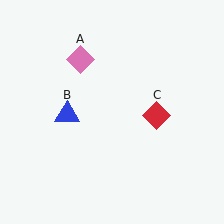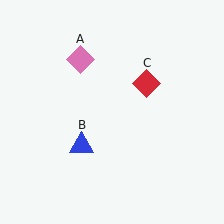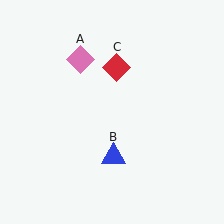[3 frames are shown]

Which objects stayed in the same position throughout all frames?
Pink diamond (object A) remained stationary.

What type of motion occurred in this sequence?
The blue triangle (object B), red diamond (object C) rotated counterclockwise around the center of the scene.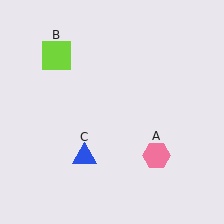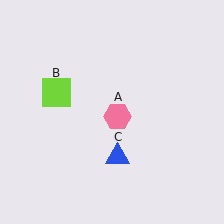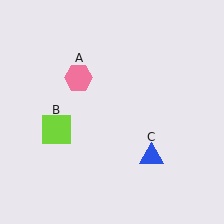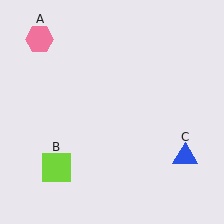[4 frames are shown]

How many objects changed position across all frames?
3 objects changed position: pink hexagon (object A), lime square (object B), blue triangle (object C).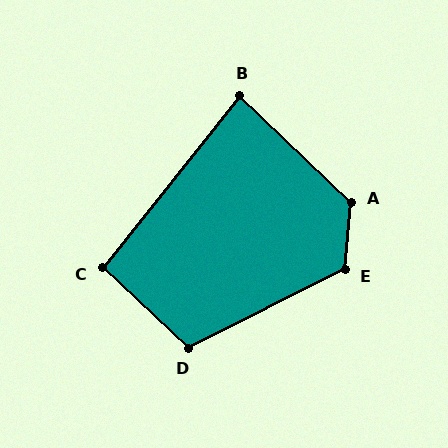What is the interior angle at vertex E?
Approximately 122 degrees (obtuse).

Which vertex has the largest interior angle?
A, at approximately 128 degrees.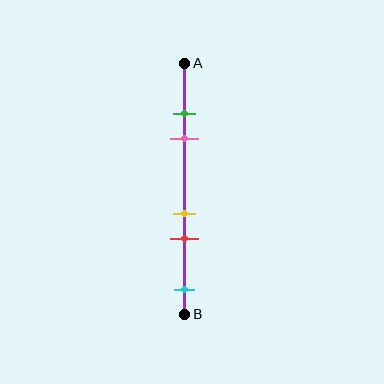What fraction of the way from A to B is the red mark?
The red mark is approximately 70% (0.7) of the way from A to B.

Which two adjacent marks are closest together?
The green and pink marks are the closest adjacent pair.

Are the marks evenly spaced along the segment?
No, the marks are not evenly spaced.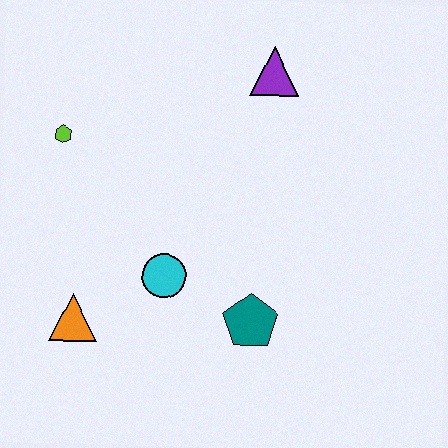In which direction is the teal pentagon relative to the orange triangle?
The teal pentagon is to the right of the orange triangle.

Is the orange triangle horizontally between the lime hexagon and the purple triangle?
Yes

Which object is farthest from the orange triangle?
The purple triangle is farthest from the orange triangle.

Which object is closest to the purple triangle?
The lime hexagon is closest to the purple triangle.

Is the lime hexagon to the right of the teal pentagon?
No